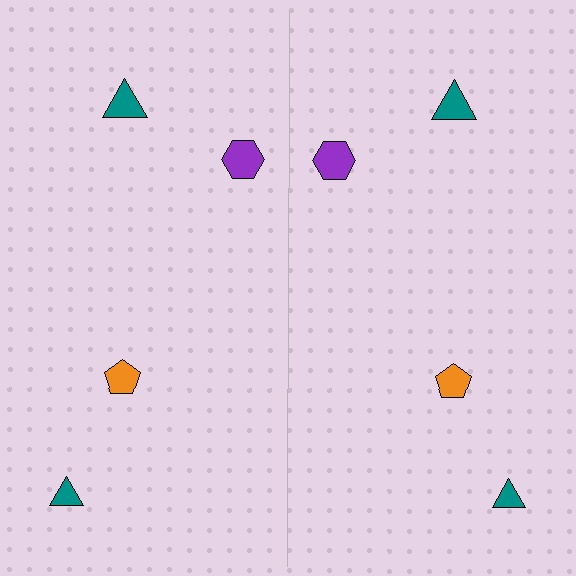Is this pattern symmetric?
Yes, this pattern has bilateral (reflection) symmetry.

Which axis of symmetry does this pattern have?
The pattern has a vertical axis of symmetry running through the center of the image.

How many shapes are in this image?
There are 8 shapes in this image.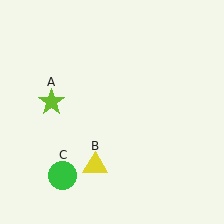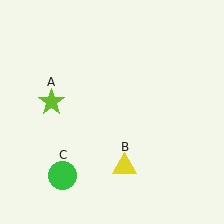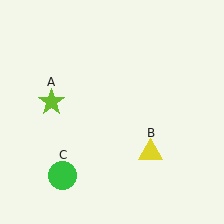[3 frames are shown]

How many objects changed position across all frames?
1 object changed position: yellow triangle (object B).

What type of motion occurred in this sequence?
The yellow triangle (object B) rotated counterclockwise around the center of the scene.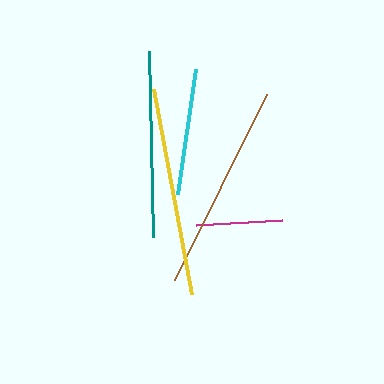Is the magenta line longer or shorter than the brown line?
The brown line is longer than the magenta line.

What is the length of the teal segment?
The teal segment is approximately 186 pixels long.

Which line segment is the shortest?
The magenta line is the shortest at approximately 86 pixels.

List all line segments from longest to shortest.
From longest to shortest: yellow, brown, teal, cyan, magenta.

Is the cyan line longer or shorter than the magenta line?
The cyan line is longer than the magenta line.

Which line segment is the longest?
The yellow line is the longest at approximately 209 pixels.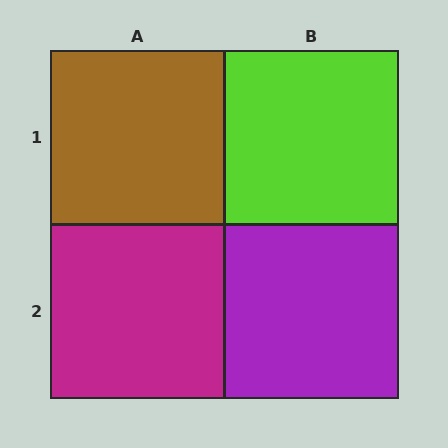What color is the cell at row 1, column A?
Brown.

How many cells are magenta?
1 cell is magenta.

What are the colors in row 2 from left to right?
Magenta, purple.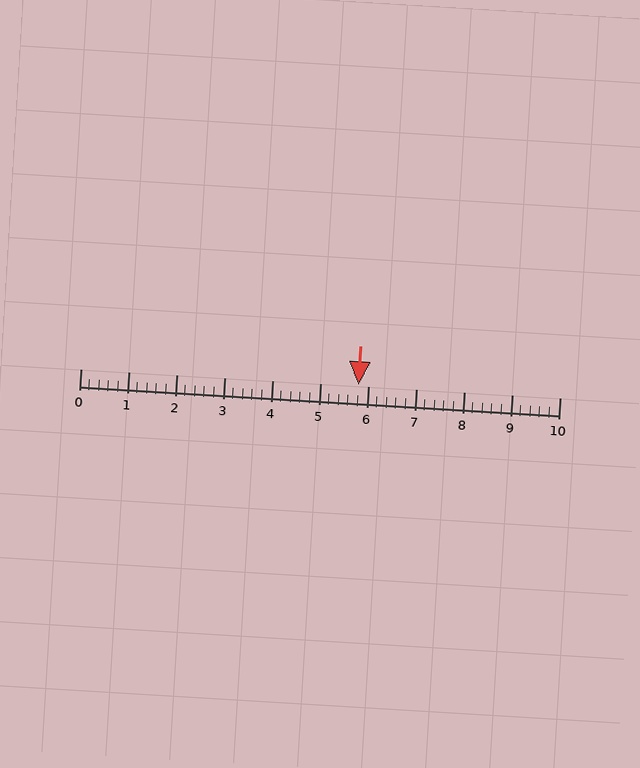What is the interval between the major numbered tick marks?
The major tick marks are spaced 1 units apart.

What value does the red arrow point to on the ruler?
The red arrow points to approximately 5.8.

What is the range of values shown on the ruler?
The ruler shows values from 0 to 10.